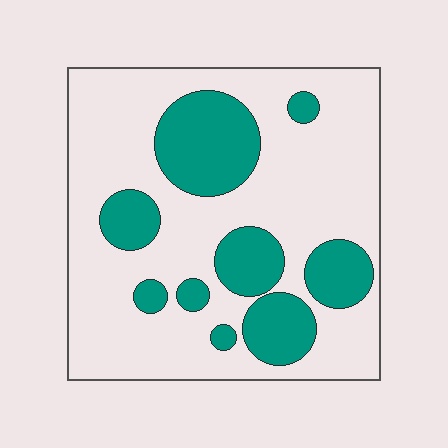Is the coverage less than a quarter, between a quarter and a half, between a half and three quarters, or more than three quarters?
Between a quarter and a half.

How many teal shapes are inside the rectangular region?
9.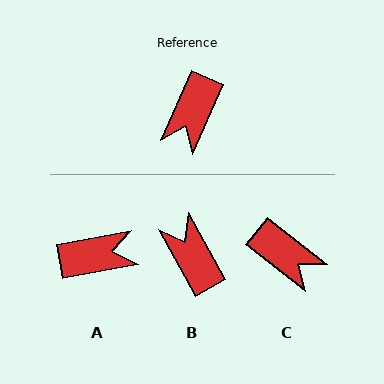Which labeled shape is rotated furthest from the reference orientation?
B, about 128 degrees away.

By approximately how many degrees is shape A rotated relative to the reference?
Approximately 124 degrees counter-clockwise.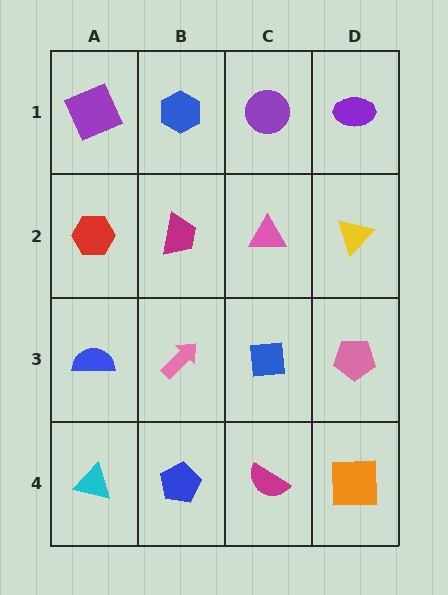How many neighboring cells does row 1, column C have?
3.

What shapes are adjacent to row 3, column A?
A red hexagon (row 2, column A), a cyan triangle (row 4, column A), a pink arrow (row 3, column B).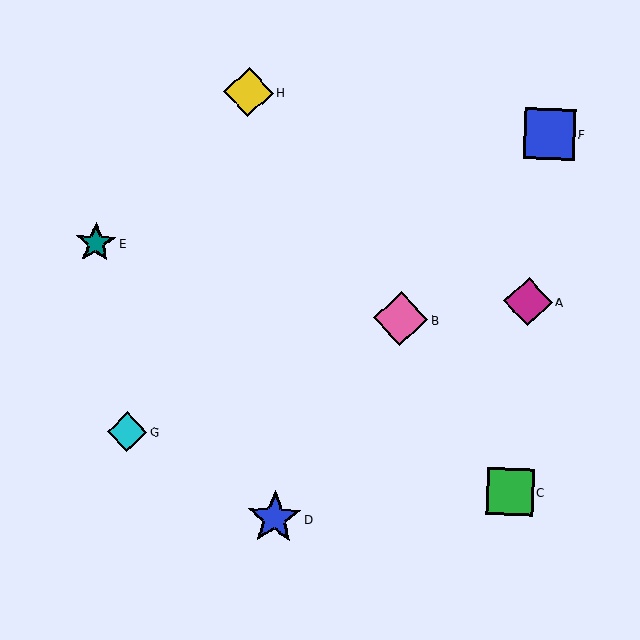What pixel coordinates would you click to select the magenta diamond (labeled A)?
Click at (528, 302) to select the magenta diamond A.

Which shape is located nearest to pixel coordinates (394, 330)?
The pink diamond (labeled B) at (401, 319) is nearest to that location.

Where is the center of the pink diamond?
The center of the pink diamond is at (401, 319).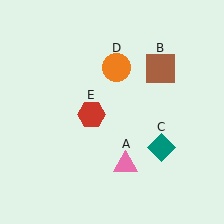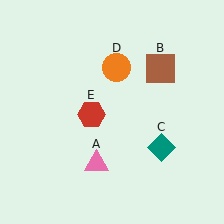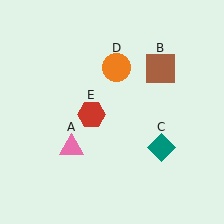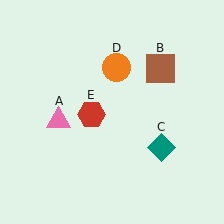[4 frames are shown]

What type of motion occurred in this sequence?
The pink triangle (object A) rotated clockwise around the center of the scene.